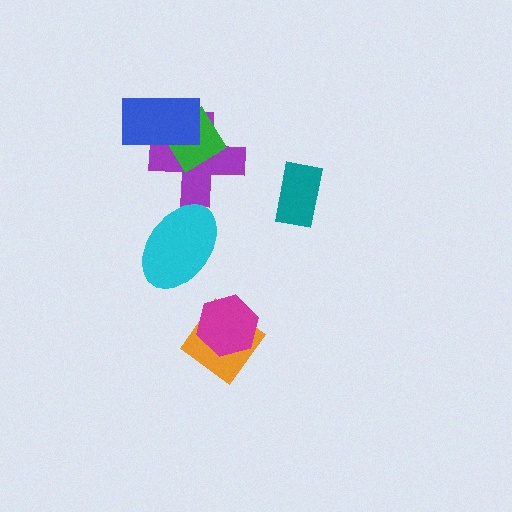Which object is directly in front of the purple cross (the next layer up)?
The green diamond is directly in front of the purple cross.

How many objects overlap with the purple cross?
2 objects overlap with the purple cross.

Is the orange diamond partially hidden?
Yes, it is partially covered by another shape.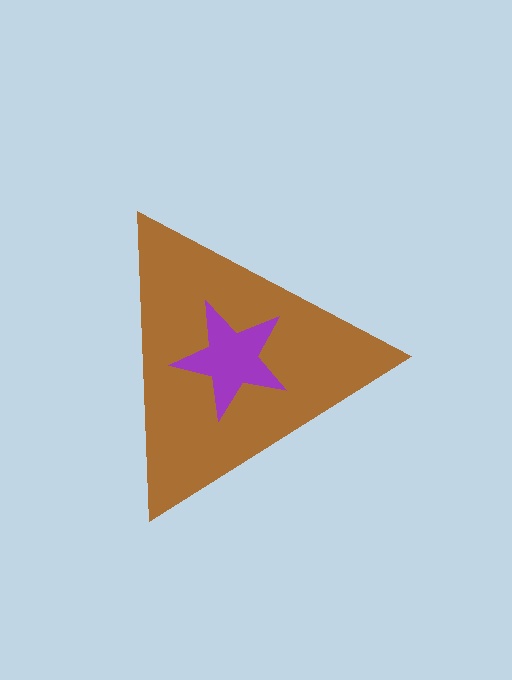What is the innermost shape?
The purple star.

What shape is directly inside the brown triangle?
The purple star.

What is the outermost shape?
The brown triangle.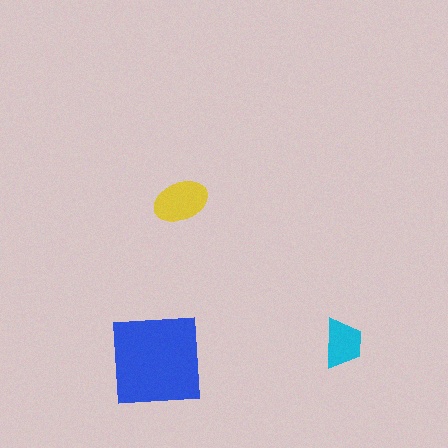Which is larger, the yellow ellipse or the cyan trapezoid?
The yellow ellipse.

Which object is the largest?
The blue square.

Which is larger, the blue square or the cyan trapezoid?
The blue square.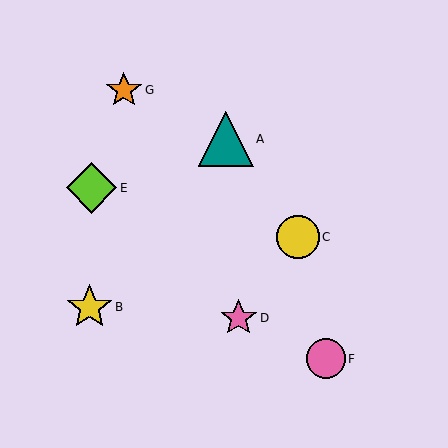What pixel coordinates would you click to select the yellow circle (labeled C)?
Click at (298, 237) to select the yellow circle C.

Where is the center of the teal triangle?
The center of the teal triangle is at (226, 139).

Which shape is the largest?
The teal triangle (labeled A) is the largest.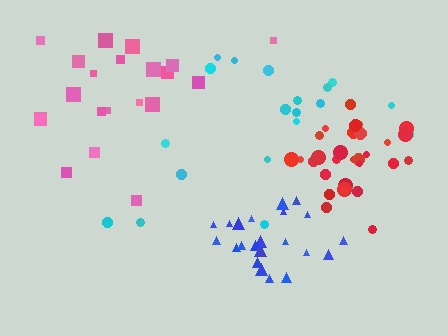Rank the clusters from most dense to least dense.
blue, red, pink, cyan.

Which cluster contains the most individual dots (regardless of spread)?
Red (30).